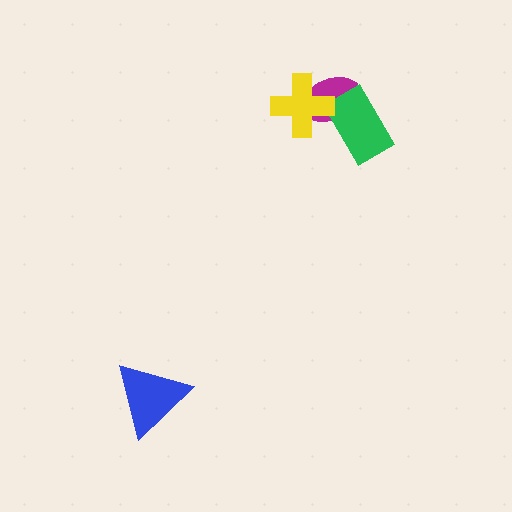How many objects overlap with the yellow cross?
1 object overlaps with the yellow cross.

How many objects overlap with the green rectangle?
1 object overlaps with the green rectangle.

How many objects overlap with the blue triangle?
0 objects overlap with the blue triangle.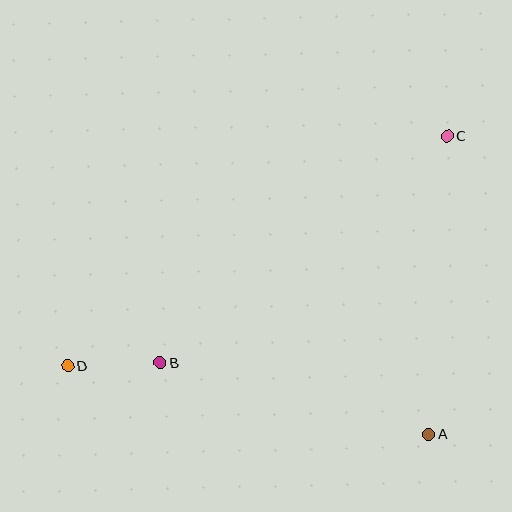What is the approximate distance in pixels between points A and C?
The distance between A and C is approximately 299 pixels.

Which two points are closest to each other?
Points B and D are closest to each other.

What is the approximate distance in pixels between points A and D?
The distance between A and D is approximately 367 pixels.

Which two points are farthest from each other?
Points C and D are farthest from each other.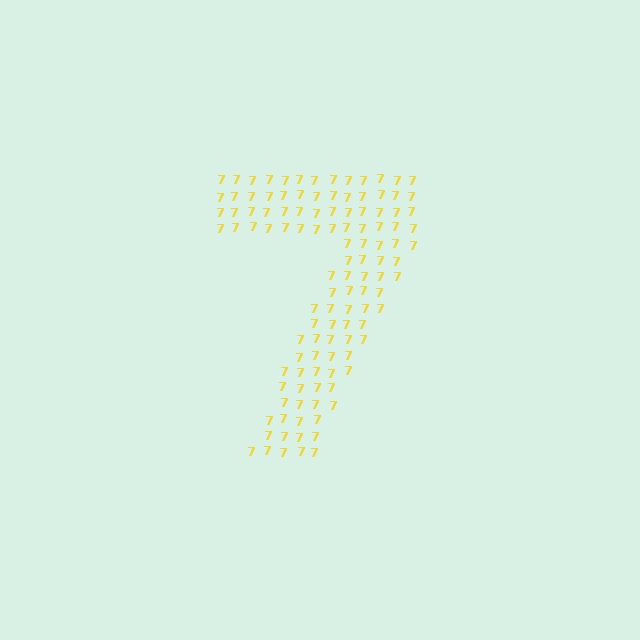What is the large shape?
The large shape is the digit 7.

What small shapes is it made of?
It is made of small digit 7's.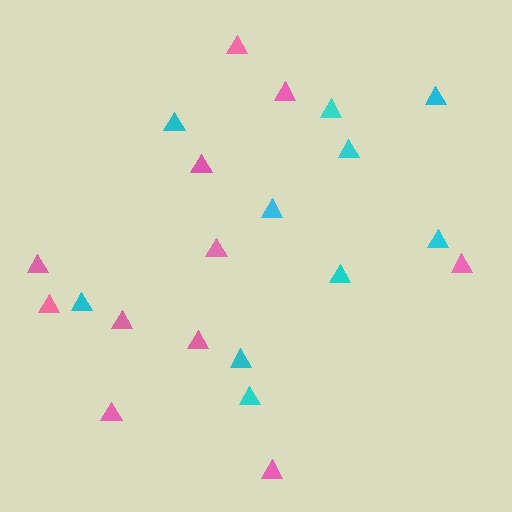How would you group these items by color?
There are 2 groups: one group of cyan triangles (10) and one group of pink triangles (11).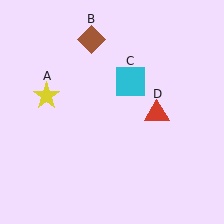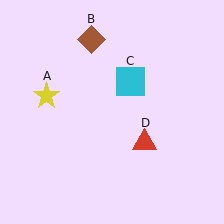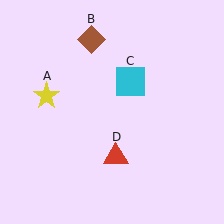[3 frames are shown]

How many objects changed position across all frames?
1 object changed position: red triangle (object D).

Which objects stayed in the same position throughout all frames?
Yellow star (object A) and brown diamond (object B) and cyan square (object C) remained stationary.